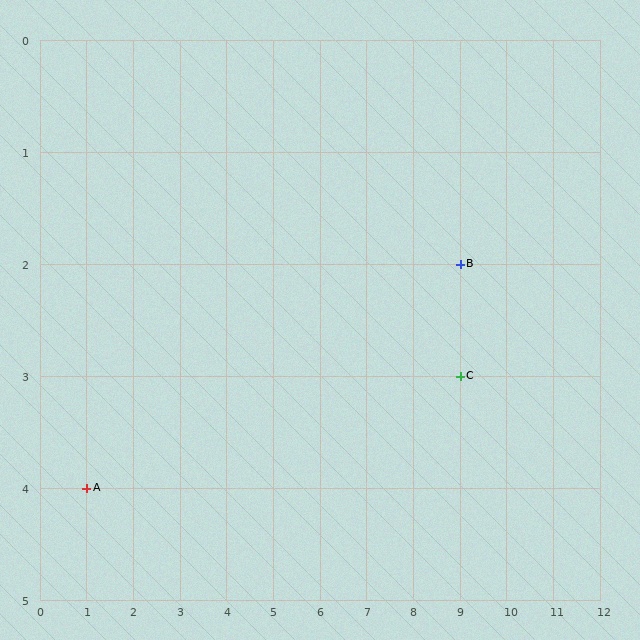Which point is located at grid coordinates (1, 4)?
Point A is at (1, 4).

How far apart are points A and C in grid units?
Points A and C are 8 columns and 1 row apart (about 8.1 grid units diagonally).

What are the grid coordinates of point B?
Point B is at grid coordinates (9, 2).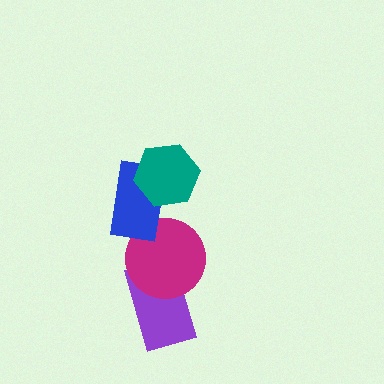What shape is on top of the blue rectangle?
The teal hexagon is on top of the blue rectangle.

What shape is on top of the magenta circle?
The blue rectangle is on top of the magenta circle.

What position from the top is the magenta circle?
The magenta circle is 3rd from the top.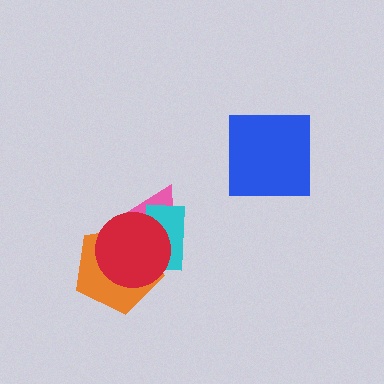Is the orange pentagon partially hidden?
Yes, it is partially covered by another shape.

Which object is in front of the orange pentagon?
The red circle is in front of the orange pentagon.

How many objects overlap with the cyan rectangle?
3 objects overlap with the cyan rectangle.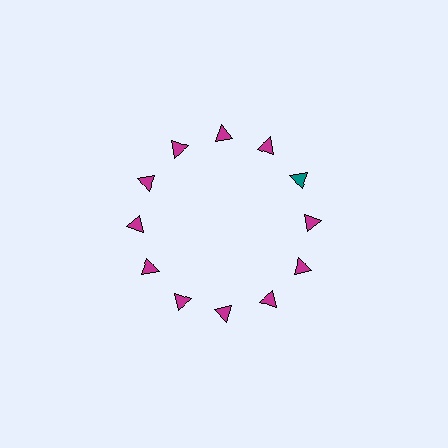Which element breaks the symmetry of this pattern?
The teal triangle at roughly the 2 o'clock position breaks the symmetry. All other shapes are magenta triangles.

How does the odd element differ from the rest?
It has a different color: teal instead of magenta.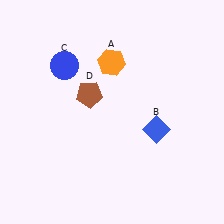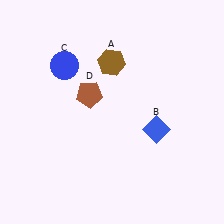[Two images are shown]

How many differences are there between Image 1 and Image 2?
There is 1 difference between the two images.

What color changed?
The hexagon (A) changed from orange in Image 1 to brown in Image 2.